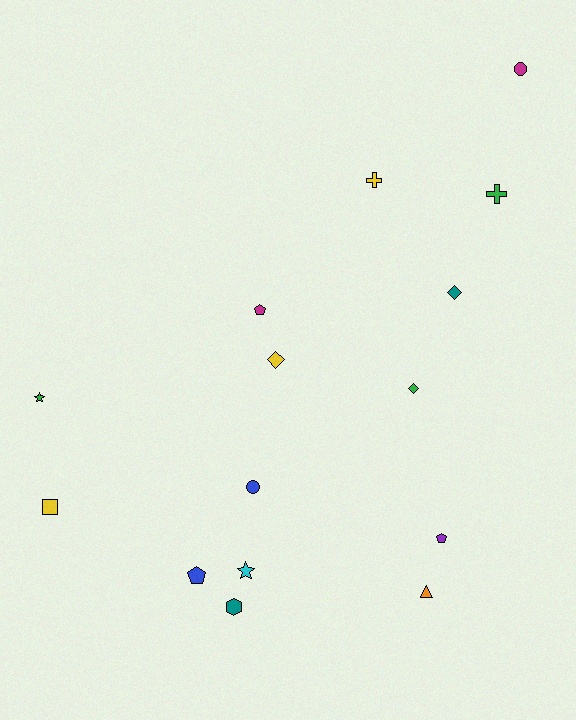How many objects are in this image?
There are 15 objects.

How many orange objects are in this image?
There is 1 orange object.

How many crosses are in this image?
There are 2 crosses.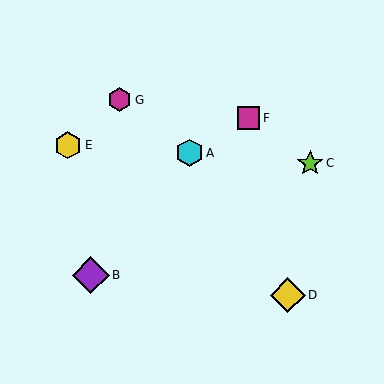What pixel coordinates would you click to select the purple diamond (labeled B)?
Click at (91, 275) to select the purple diamond B.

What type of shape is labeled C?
Shape C is a lime star.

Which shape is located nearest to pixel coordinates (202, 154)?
The cyan hexagon (labeled A) at (190, 153) is nearest to that location.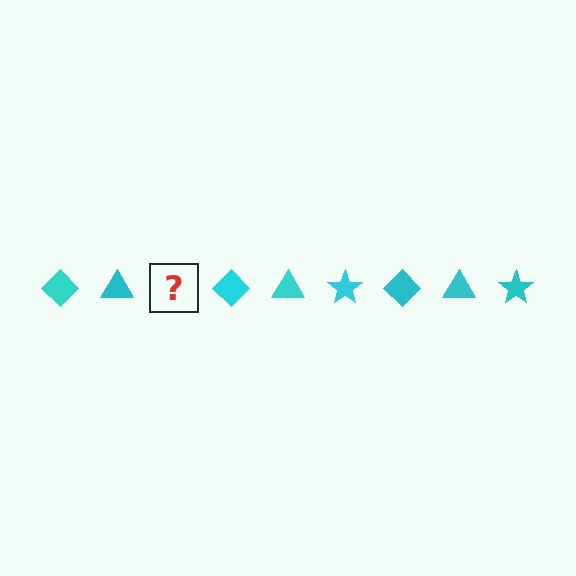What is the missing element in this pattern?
The missing element is a cyan star.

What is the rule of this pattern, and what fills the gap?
The rule is that the pattern cycles through diamond, triangle, star shapes in cyan. The gap should be filled with a cyan star.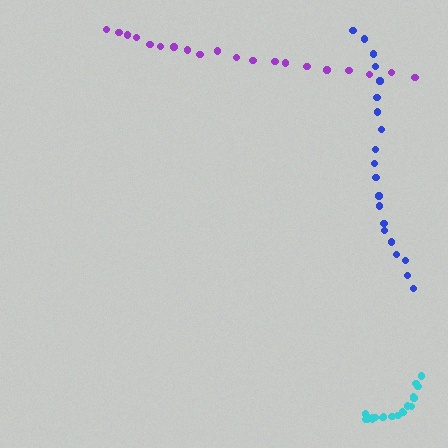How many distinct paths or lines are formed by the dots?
There are 3 distinct paths.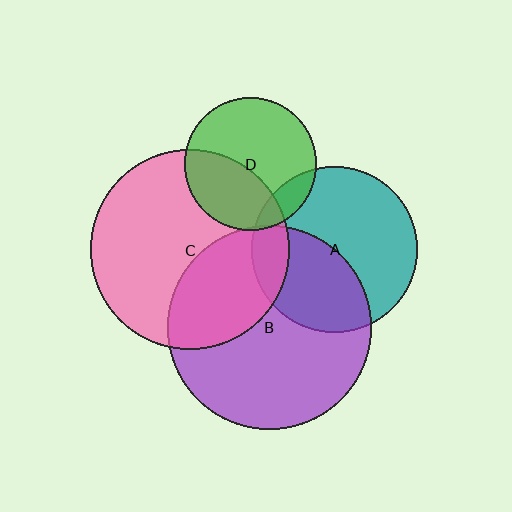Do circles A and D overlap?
Yes.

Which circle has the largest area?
Circle B (purple).